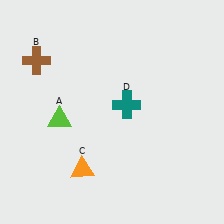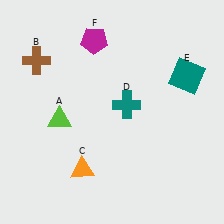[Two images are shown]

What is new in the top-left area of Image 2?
A magenta pentagon (F) was added in the top-left area of Image 2.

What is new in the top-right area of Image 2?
A teal square (E) was added in the top-right area of Image 2.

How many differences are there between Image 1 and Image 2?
There are 2 differences between the two images.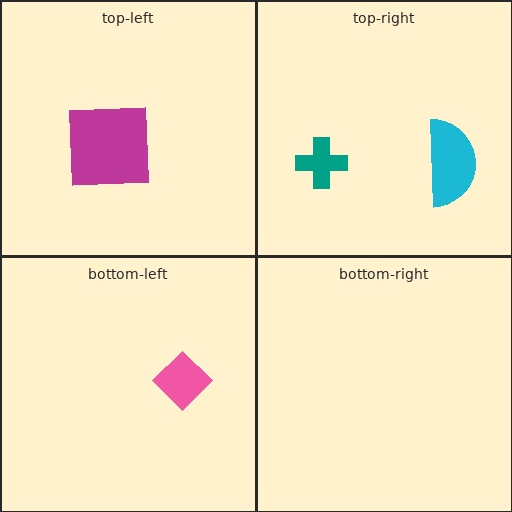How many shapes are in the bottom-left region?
1.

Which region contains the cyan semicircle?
The top-right region.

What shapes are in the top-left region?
The magenta square.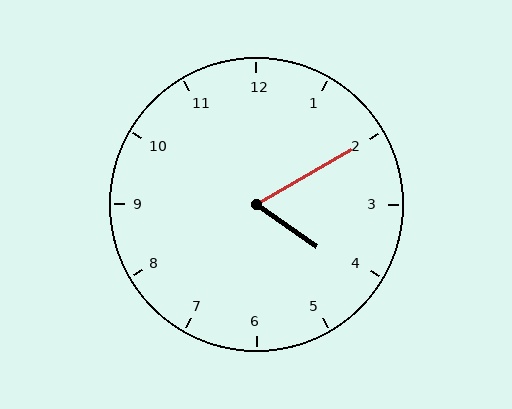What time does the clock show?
4:10.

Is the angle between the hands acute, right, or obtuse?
It is acute.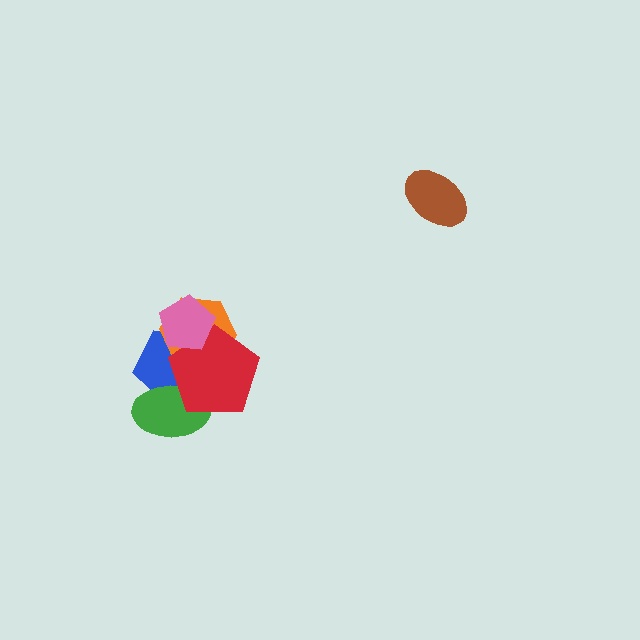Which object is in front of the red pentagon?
The pink pentagon is in front of the red pentagon.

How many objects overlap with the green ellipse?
2 objects overlap with the green ellipse.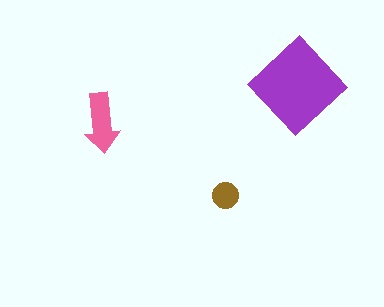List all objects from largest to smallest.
The purple diamond, the pink arrow, the brown circle.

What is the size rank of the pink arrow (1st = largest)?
2nd.